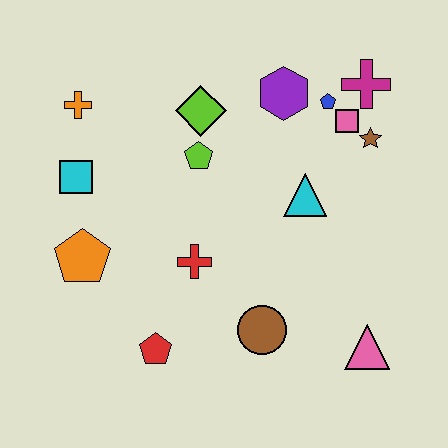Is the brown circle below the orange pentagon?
Yes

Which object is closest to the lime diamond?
The lime pentagon is closest to the lime diamond.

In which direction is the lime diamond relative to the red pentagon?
The lime diamond is above the red pentagon.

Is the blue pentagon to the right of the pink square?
No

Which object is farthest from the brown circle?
The orange cross is farthest from the brown circle.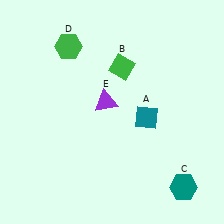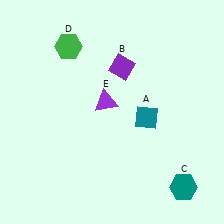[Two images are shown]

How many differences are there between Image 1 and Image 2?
There is 1 difference between the two images.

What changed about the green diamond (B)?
In Image 1, B is green. In Image 2, it changed to purple.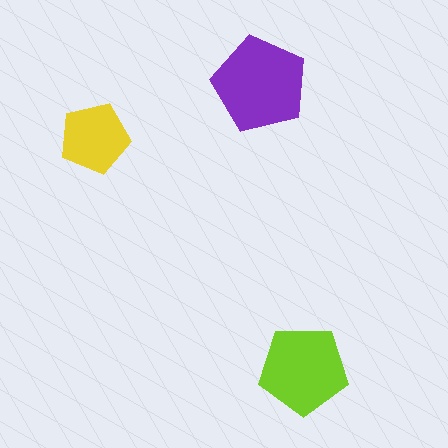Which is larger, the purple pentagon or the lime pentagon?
The purple one.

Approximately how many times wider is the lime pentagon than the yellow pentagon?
About 1.5 times wider.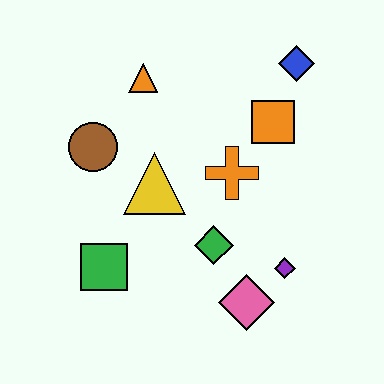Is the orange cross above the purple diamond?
Yes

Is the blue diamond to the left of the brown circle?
No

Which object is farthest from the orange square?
The green square is farthest from the orange square.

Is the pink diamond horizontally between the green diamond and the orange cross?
No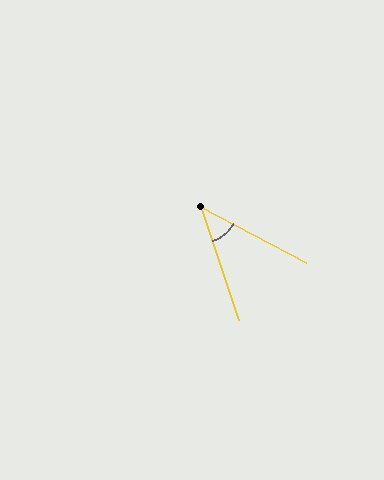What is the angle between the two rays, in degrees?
Approximately 44 degrees.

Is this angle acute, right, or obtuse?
It is acute.